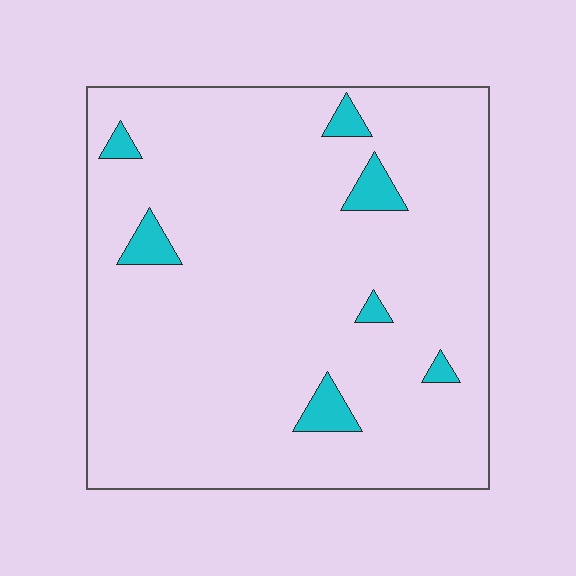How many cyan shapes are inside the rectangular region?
7.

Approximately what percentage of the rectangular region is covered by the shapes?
Approximately 5%.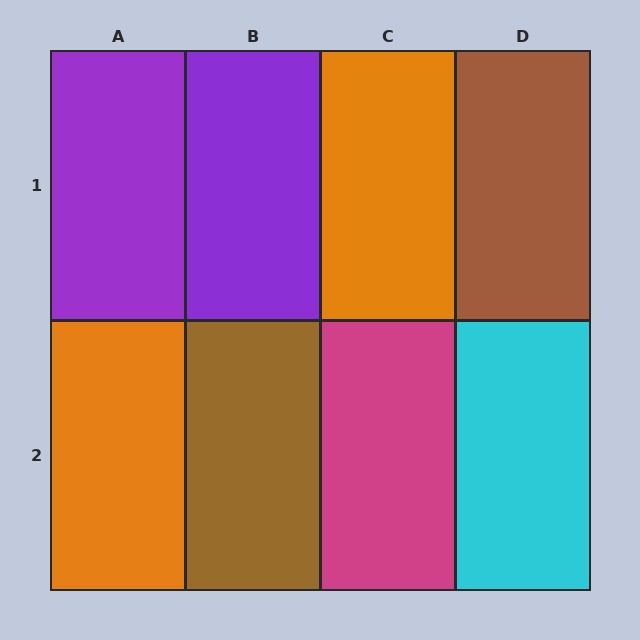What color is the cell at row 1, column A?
Purple.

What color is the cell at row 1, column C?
Orange.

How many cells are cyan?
1 cell is cyan.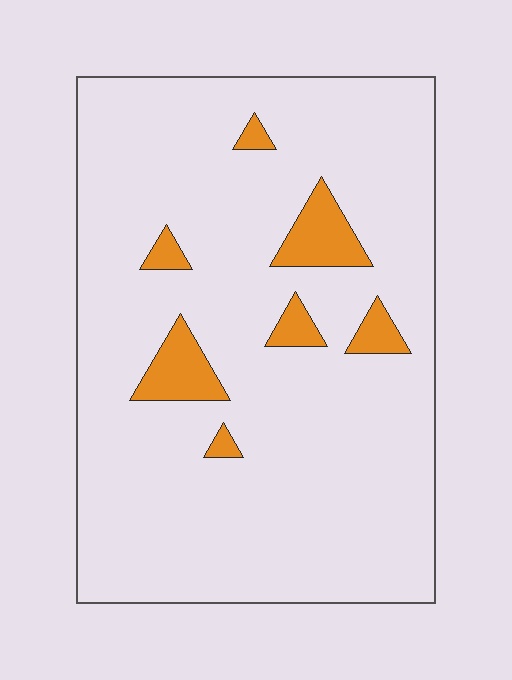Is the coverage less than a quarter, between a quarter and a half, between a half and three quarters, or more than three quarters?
Less than a quarter.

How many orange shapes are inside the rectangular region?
7.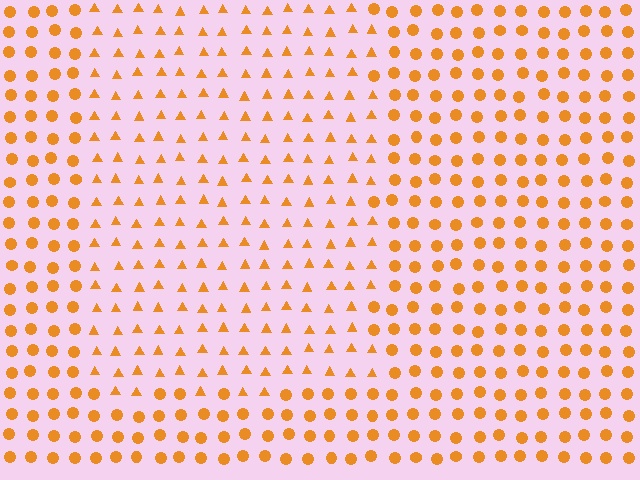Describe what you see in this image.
The image is filled with small orange elements arranged in a uniform grid. A rectangle-shaped region contains triangles, while the surrounding area contains circles. The boundary is defined purely by the change in element shape.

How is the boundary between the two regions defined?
The boundary is defined by a change in element shape: triangles inside vs. circles outside. All elements share the same color and spacing.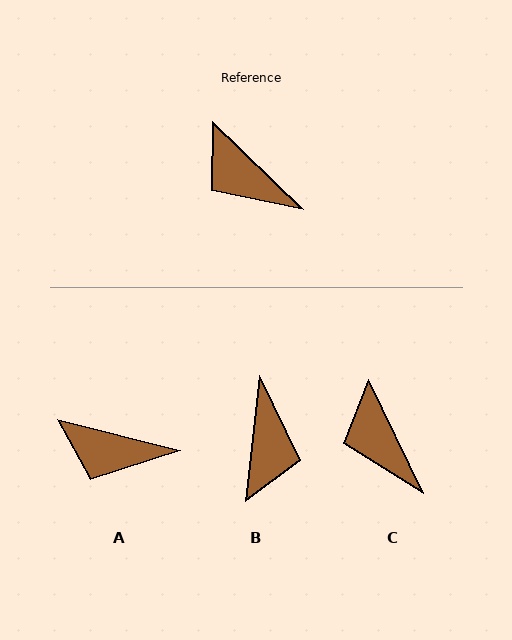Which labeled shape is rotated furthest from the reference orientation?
B, about 127 degrees away.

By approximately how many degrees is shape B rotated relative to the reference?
Approximately 127 degrees counter-clockwise.